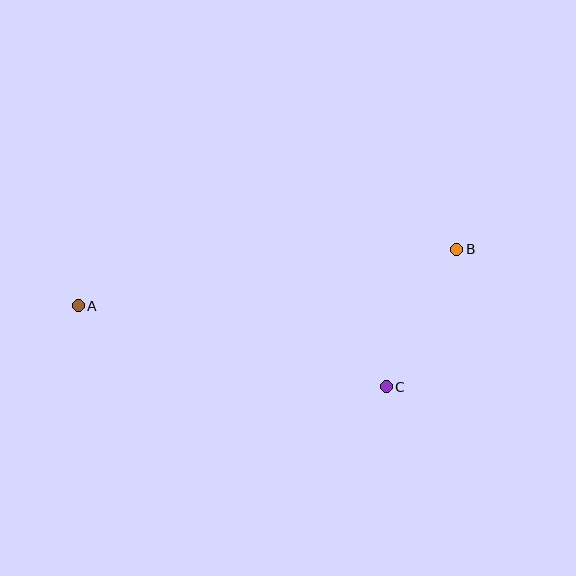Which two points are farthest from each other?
Points A and B are farthest from each other.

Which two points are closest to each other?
Points B and C are closest to each other.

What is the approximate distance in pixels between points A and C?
The distance between A and C is approximately 318 pixels.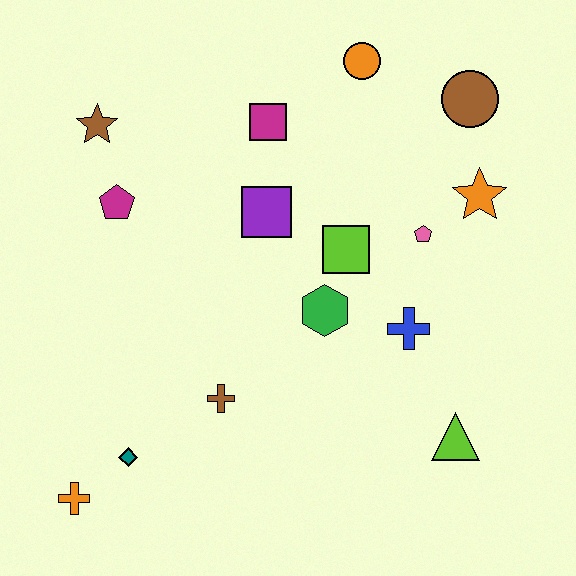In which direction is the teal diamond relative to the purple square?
The teal diamond is below the purple square.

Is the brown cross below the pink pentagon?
Yes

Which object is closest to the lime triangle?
The blue cross is closest to the lime triangle.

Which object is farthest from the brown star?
The lime triangle is farthest from the brown star.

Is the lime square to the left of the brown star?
No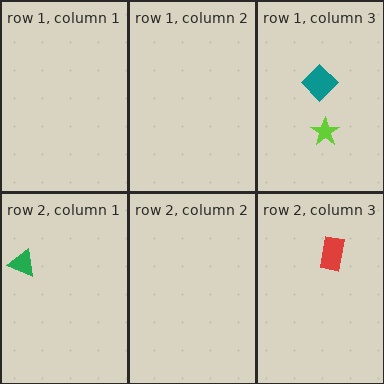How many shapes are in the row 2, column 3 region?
1.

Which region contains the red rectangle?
The row 2, column 3 region.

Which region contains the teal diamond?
The row 1, column 3 region.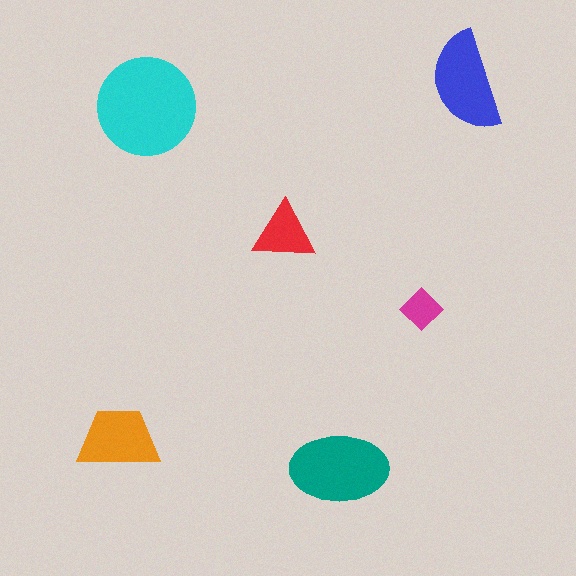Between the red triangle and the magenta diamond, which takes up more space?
The red triangle.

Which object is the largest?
The cyan circle.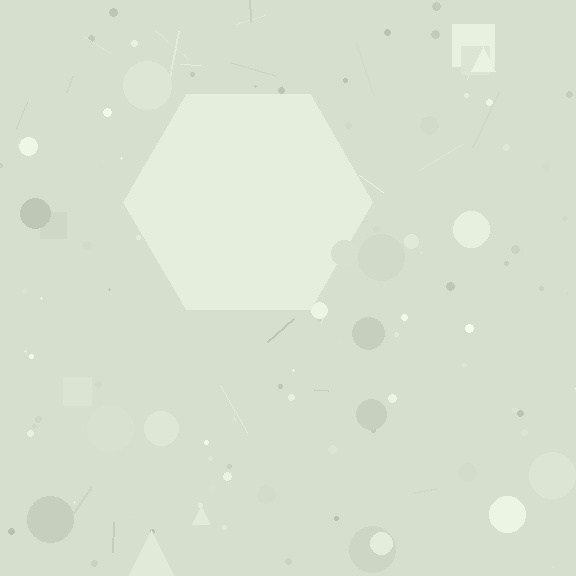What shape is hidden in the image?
A hexagon is hidden in the image.